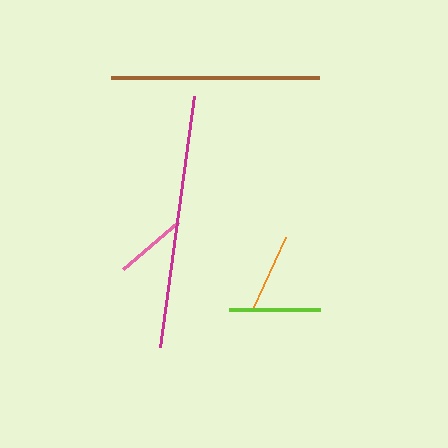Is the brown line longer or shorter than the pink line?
The brown line is longer than the pink line.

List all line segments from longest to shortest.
From longest to shortest: magenta, brown, lime, orange, pink.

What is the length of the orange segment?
The orange segment is approximately 79 pixels long.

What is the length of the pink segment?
The pink segment is approximately 73 pixels long.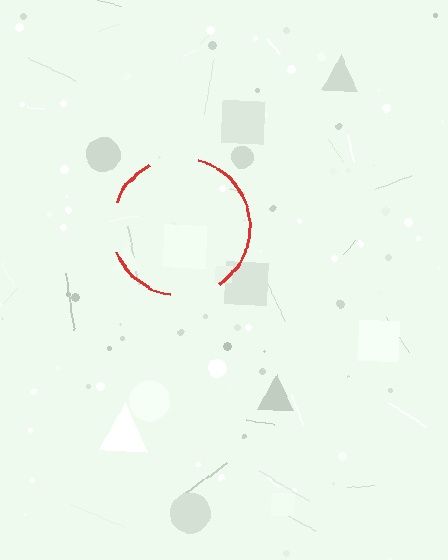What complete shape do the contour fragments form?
The contour fragments form a circle.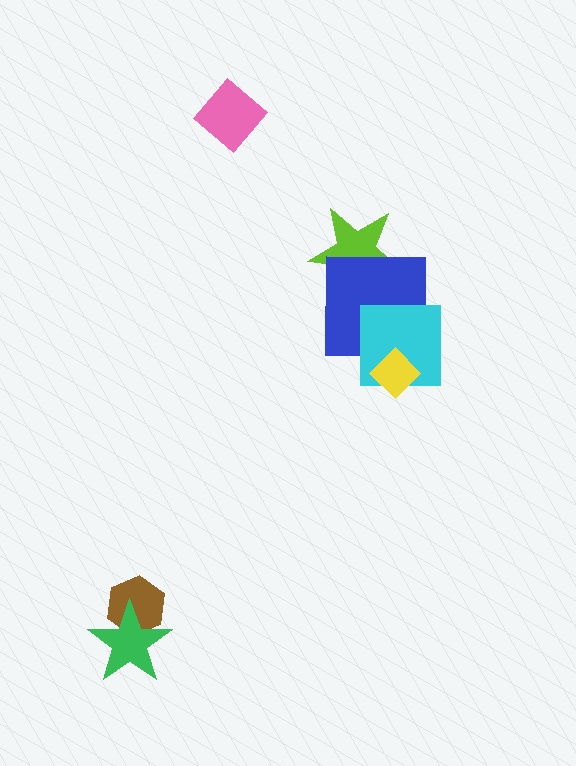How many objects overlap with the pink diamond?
0 objects overlap with the pink diamond.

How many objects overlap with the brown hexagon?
1 object overlaps with the brown hexagon.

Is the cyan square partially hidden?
Yes, it is partially covered by another shape.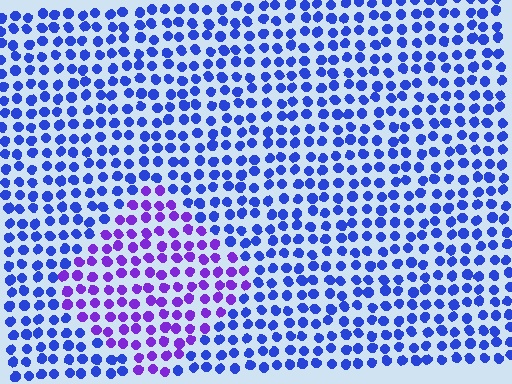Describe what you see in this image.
The image is filled with small blue elements in a uniform arrangement. A diamond-shaped region is visible where the elements are tinted to a slightly different hue, forming a subtle color boundary.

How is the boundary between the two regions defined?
The boundary is defined purely by a slight shift in hue (about 40 degrees). Spacing, size, and orientation are identical on both sides.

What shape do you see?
I see a diamond.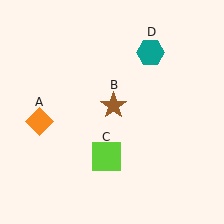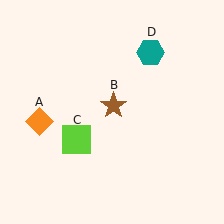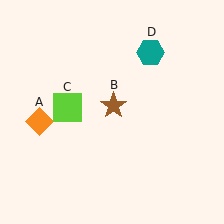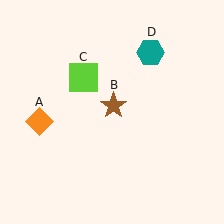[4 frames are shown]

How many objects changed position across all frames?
1 object changed position: lime square (object C).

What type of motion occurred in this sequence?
The lime square (object C) rotated clockwise around the center of the scene.